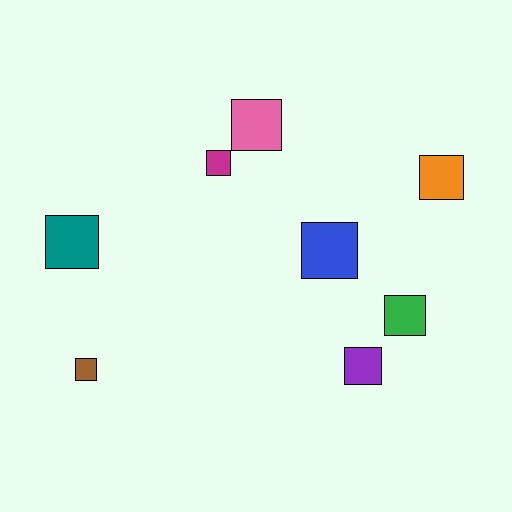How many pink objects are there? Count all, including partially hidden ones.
There is 1 pink object.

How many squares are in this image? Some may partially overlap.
There are 8 squares.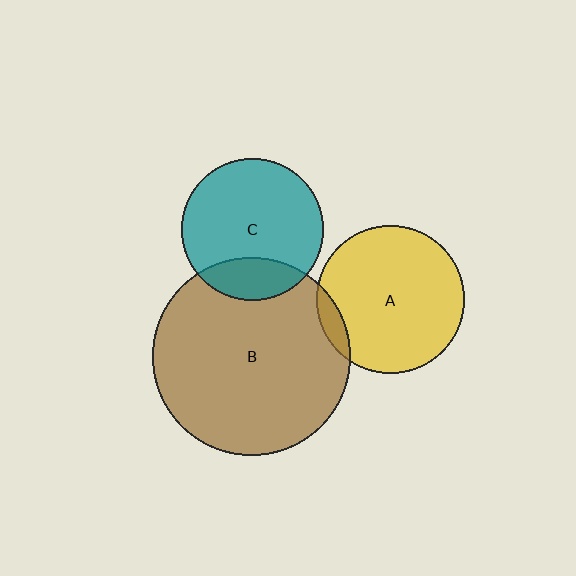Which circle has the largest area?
Circle B (brown).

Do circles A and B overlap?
Yes.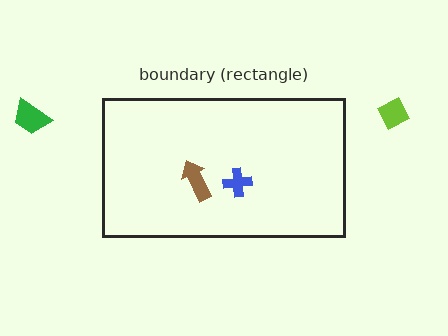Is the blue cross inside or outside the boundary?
Inside.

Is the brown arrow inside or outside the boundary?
Inside.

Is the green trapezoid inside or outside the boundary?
Outside.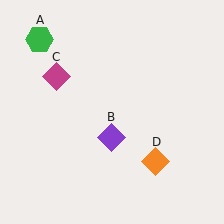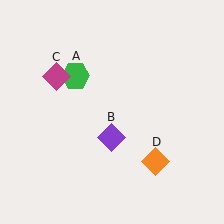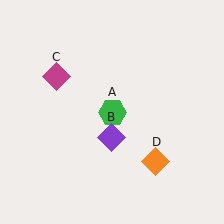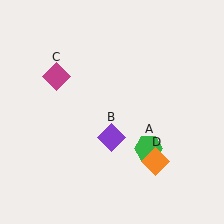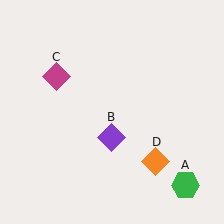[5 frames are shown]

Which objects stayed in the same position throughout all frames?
Purple diamond (object B) and magenta diamond (object C) and orange diamond (object D) remained stationary.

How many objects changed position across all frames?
1 object changed position: green hexagon (object A).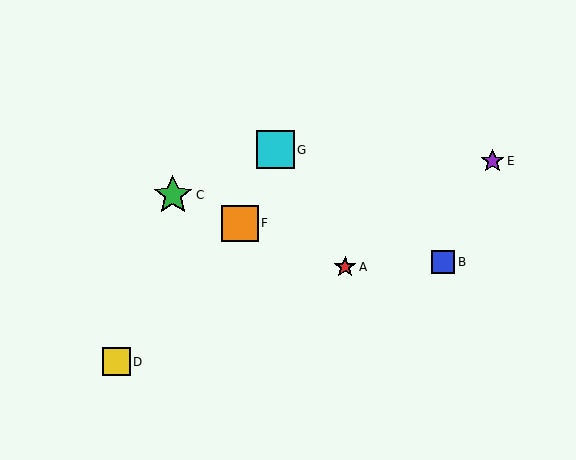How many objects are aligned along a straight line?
3 objects (A, C, F) are aligned along a straight line.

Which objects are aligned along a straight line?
Objects A, C, F are aligned along a straight line.